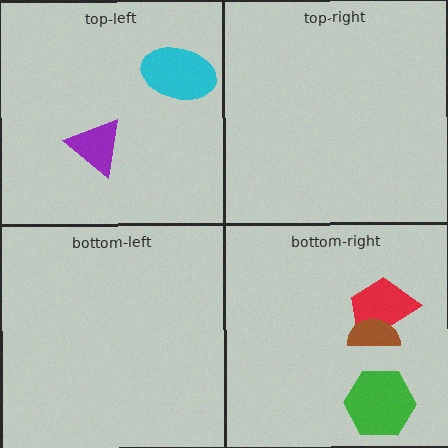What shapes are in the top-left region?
The cyan ellipse, the purple triangle.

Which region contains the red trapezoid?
The bottom-right region.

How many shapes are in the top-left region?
2.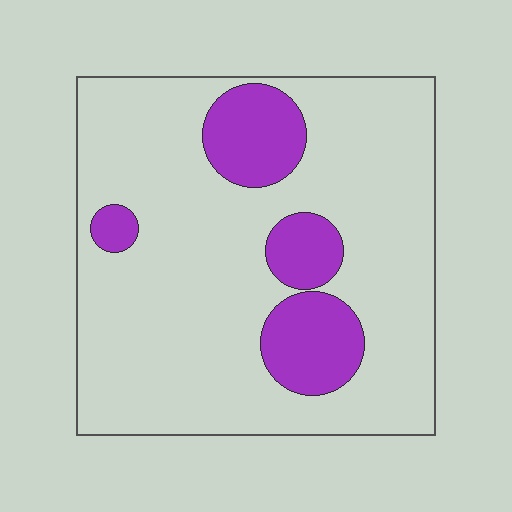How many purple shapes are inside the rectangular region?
4.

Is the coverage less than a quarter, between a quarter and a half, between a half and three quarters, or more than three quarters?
Less than a quarter.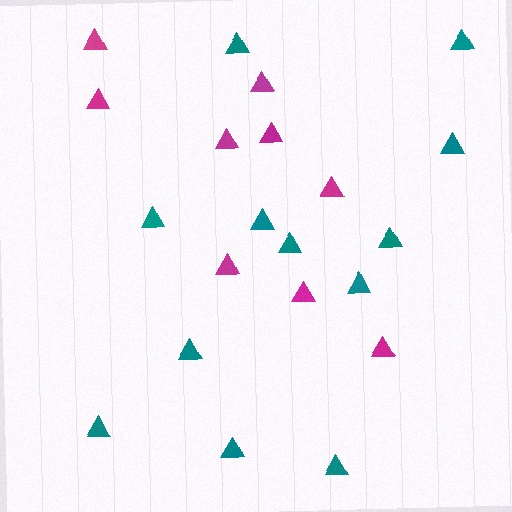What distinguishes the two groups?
There are 2 groups: one group of teal triangles (12) and one group of magenta triangles (9).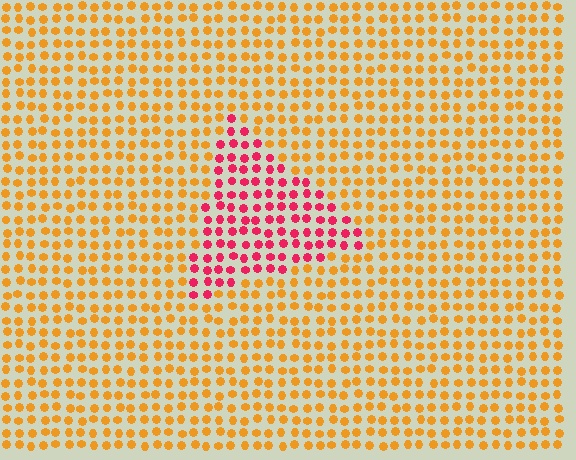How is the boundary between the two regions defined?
The boundary is defined purely by a slight shift in hue (about 54 degrees). Spacing, size, and orientation are identical on both sides.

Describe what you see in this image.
The image is filled with small orange elements in a uniform arrangement. A triangle-shaped region is visible where the elements are tinted to a slightly different hue, forming a subtle color boundary.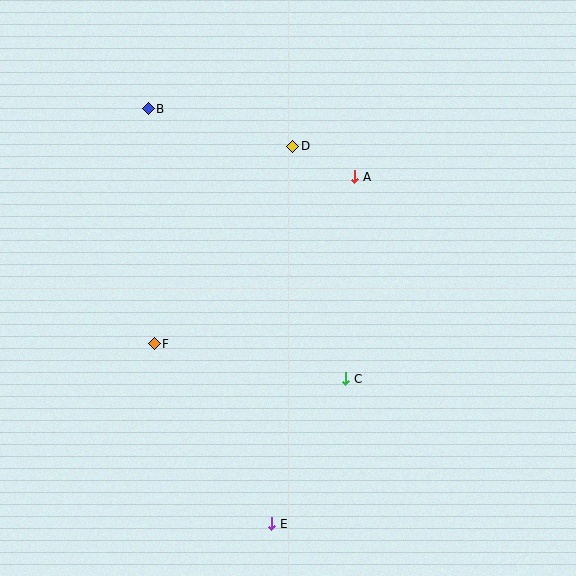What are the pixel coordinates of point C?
Point C is at (346, 379).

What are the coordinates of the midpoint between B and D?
The midpoint between B and D is at (220, 127).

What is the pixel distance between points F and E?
The distance between F and E is 215 pixels.